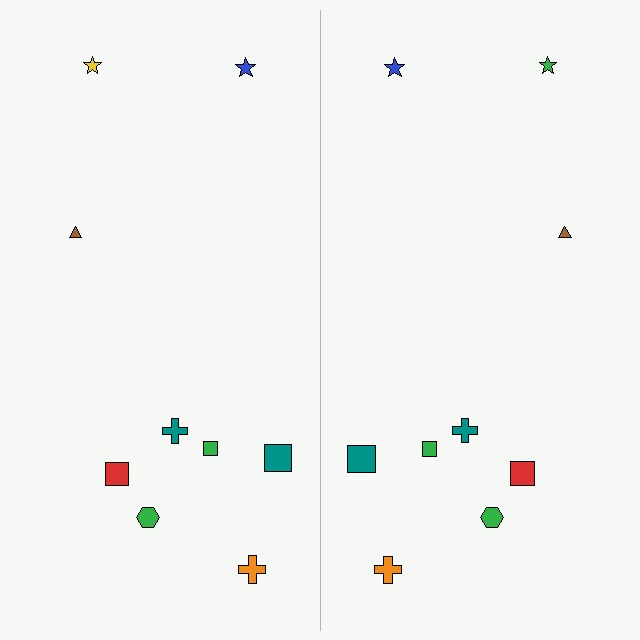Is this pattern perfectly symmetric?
No, the pattern is not perfectly symmetric. The green star on the right side breaks the symmetry — its mirror counterpart is yellow.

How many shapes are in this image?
There are 18 shapes in this image.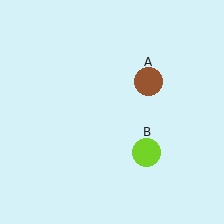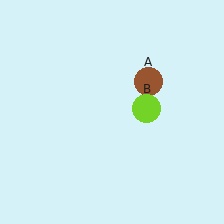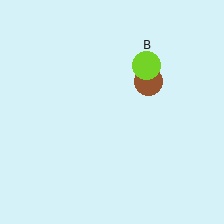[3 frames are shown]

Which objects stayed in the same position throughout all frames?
Brown circle (object A) remained stationary.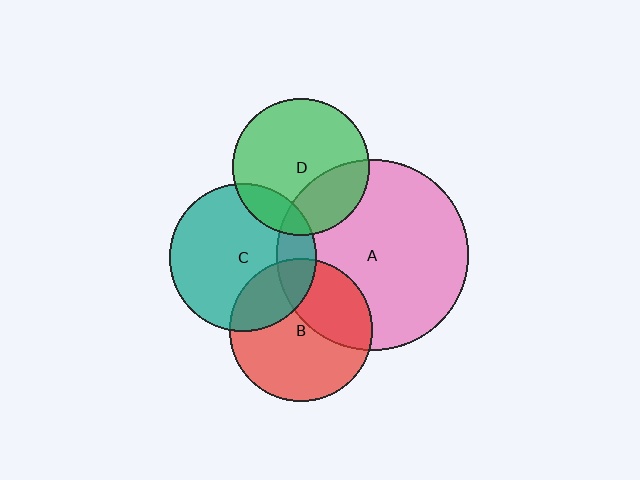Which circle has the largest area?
Circle A (pink).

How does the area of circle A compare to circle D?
Approximately 1.9 times.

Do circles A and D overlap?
Yes.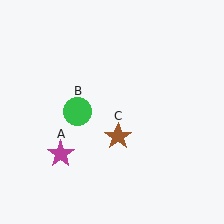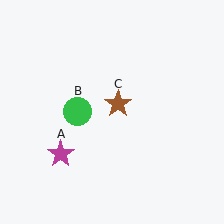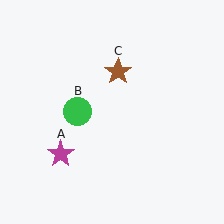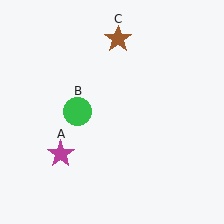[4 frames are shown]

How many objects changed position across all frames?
1 object changed position: brown star (object C).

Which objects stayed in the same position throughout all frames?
Magenta star (object A) and green circle (object B) remained stationary.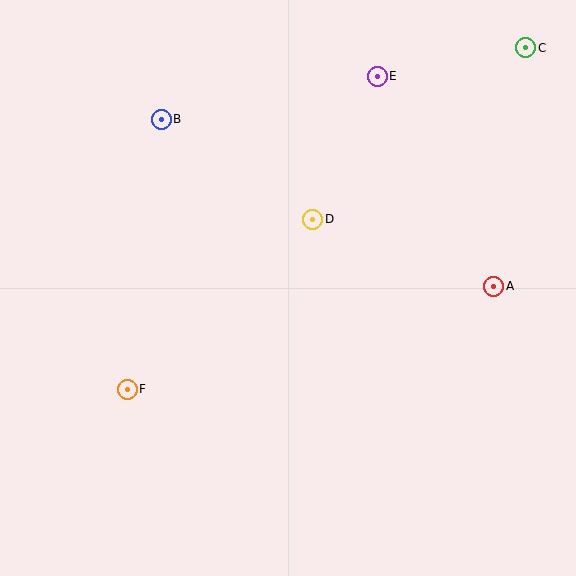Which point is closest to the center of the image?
Point D at (313, 219) is closest to the center.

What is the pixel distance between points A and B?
The distance between A and B is 372 pixels.